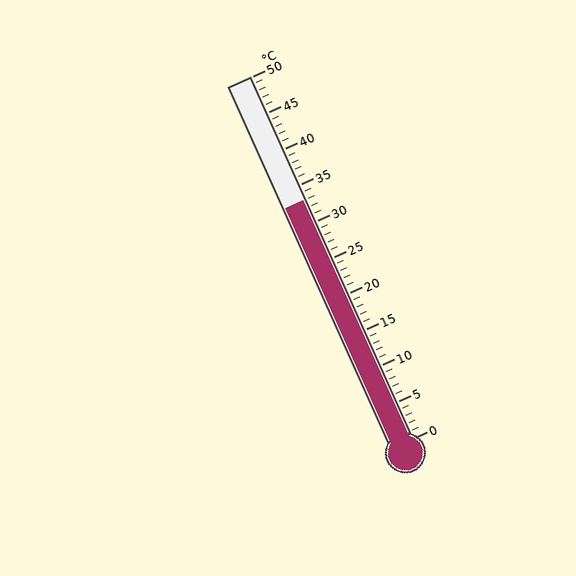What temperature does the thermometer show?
The thermometer shows approximately 33°C.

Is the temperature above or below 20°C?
The temperature is above 20°C.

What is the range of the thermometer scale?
The thermometer scale ranges from 0°C to 50°C.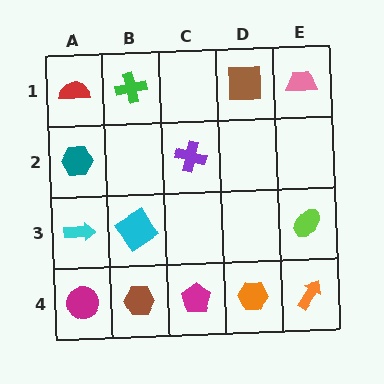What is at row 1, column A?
A red semicircle.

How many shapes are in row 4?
5 shapes.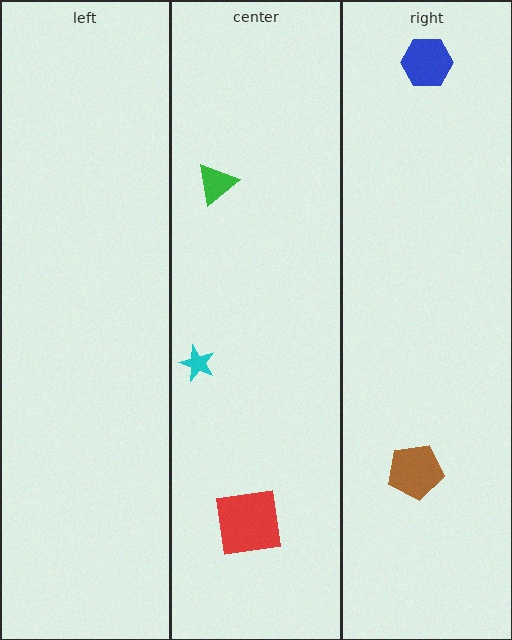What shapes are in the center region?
The cyan star, the green triangle, the red square.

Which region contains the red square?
The center region.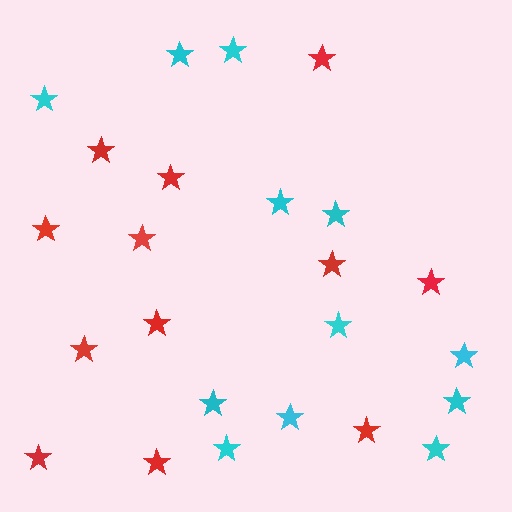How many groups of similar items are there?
There are 2 groups: one group of cyan stars (12) and one group of red stars (12).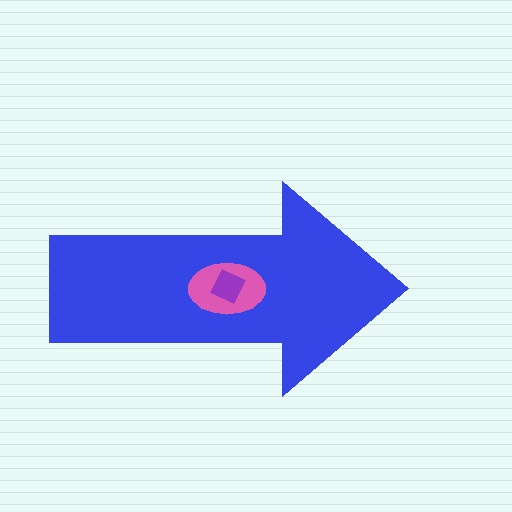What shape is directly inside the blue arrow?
The pink ellipse.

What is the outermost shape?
The blue arrow.